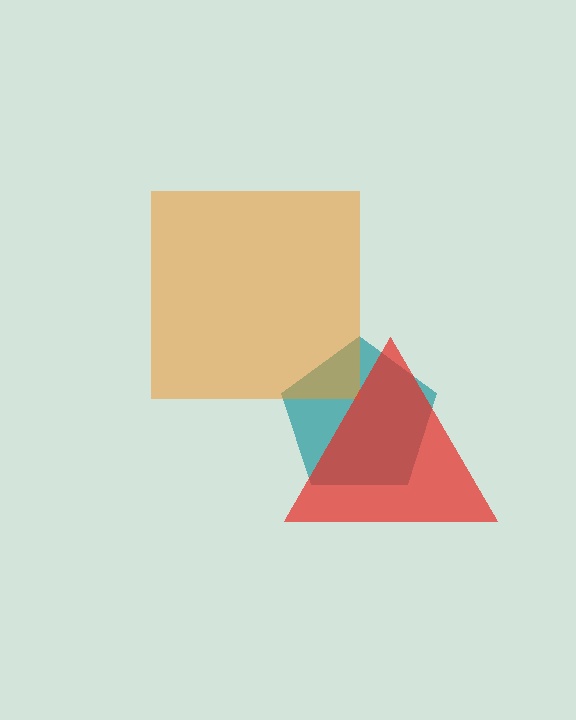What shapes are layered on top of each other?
The layered shapes are: a teal pentagon, an orange square, a red triangle.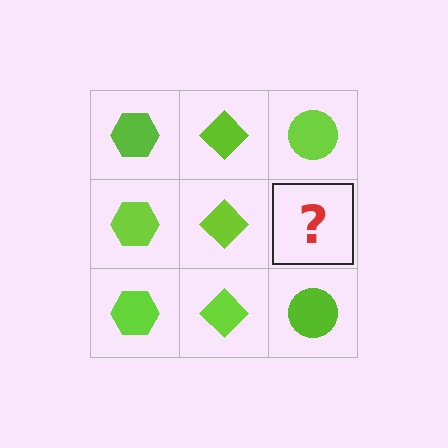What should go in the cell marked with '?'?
The missing cell should contain a lime circle.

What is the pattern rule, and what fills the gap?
The rule is that each column has a consistent shape. The gap should be filled with a lime circle.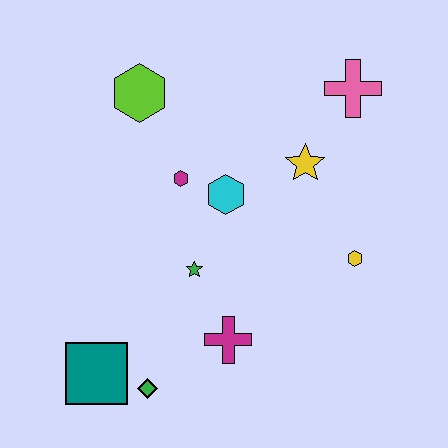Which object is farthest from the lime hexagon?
The green diamond is farthest from the lime hexagon.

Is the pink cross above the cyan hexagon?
Yes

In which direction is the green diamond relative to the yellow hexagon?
The green diamond is to the left of the yellow hexagon.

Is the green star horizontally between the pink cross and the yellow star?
No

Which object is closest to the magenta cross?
The green star is closest to the magenta cross.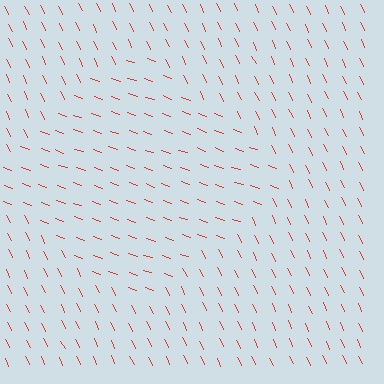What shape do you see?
I see a diamond.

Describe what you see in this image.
The image is filled with small red line segments. A diamond region in the image has lines oriented differently from the surrounding lines, creating a visible texture boundary.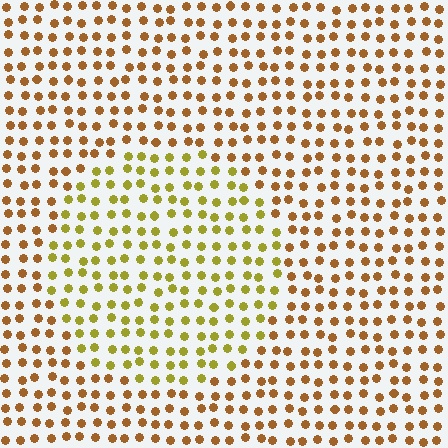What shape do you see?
I see a circle.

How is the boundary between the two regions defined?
The boundary is defined purely by a slight shift in hue (about 33 degrees). Spacing, size, and orientation are identical on both sides.